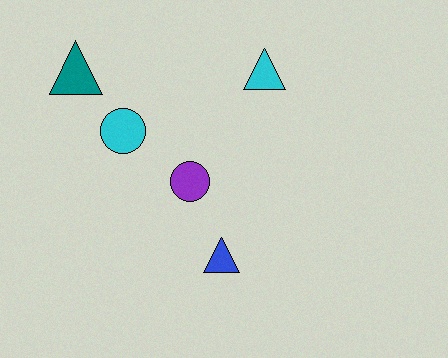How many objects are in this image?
There are 5 objects.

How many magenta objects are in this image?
There are no magenta objects.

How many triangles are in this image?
There are 3 triangles.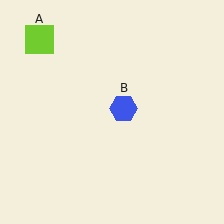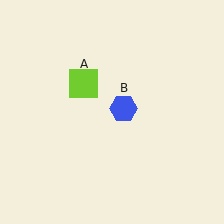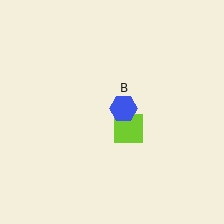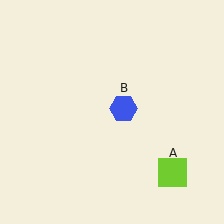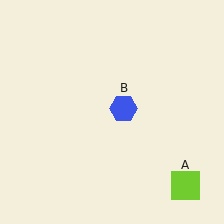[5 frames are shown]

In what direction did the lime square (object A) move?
The lime square (object A) moved down and to the right.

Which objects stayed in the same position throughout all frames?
Blue hexagon (object B) remained stationary.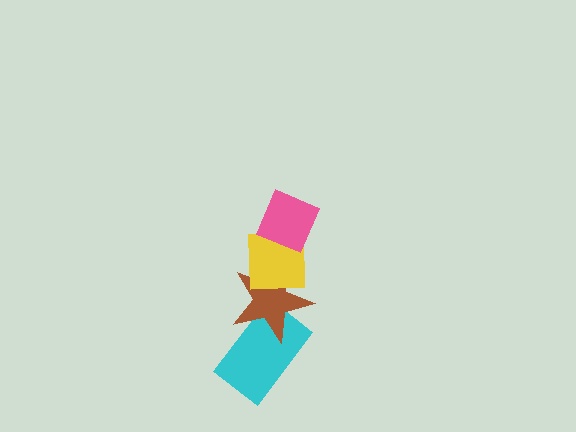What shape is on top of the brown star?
The yellow square is on top of the brown star.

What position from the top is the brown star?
The brown star is 3rd from the top.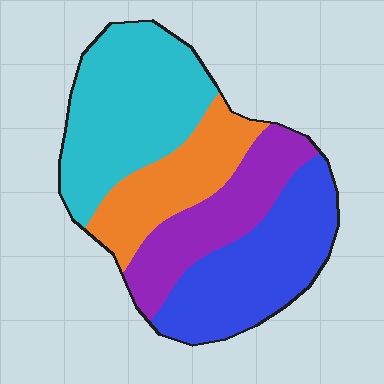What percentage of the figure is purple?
Purple takes up about one fifth (1/5) of the figure.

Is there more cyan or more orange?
Cyan.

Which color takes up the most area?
Cyan, at roughly 35%.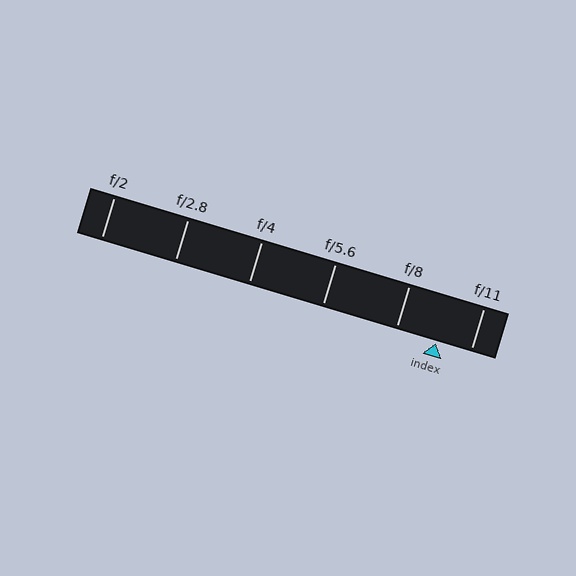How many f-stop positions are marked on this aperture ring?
There are 6 f-stop positions marked.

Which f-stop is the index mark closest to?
The index mark is closest to f/11.